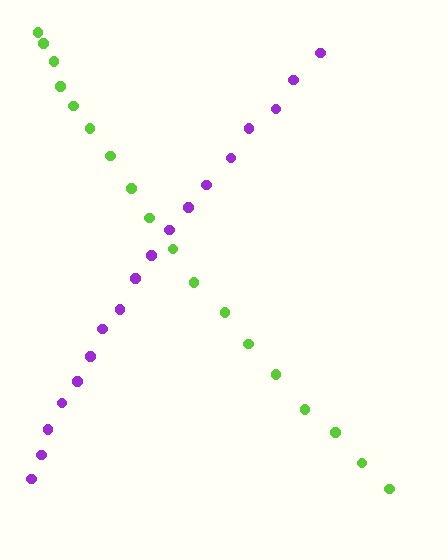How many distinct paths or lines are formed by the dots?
There are 2 distinct paths.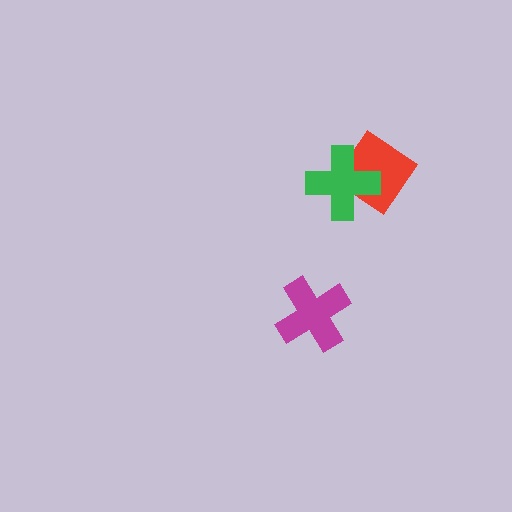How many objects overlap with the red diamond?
1 object overlaps with the red diamond.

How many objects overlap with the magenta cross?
0 objects overlap with the magenta cross.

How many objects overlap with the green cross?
1 object overlaps with the green cross.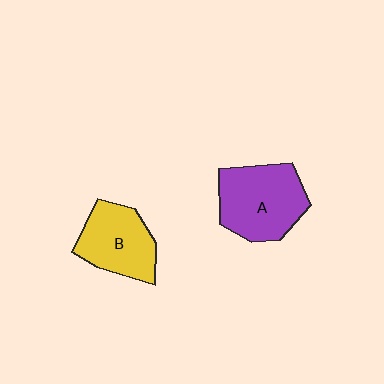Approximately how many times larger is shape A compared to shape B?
Approximately 1.2 times.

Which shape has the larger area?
Shape A (purple).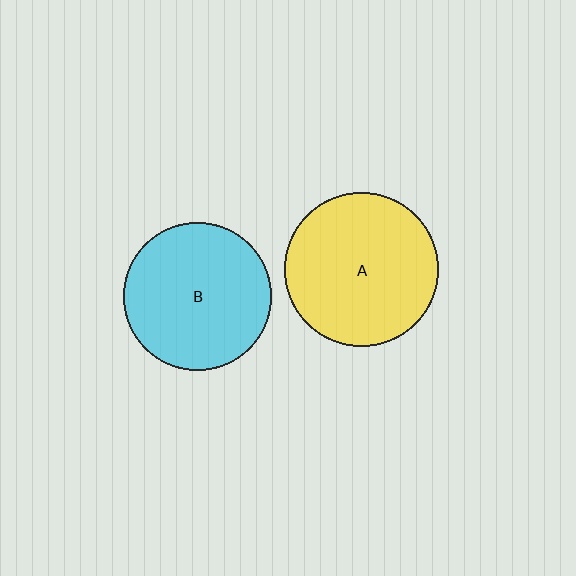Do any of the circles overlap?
No, none of the circles overlap.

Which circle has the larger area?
Circle A (yellow).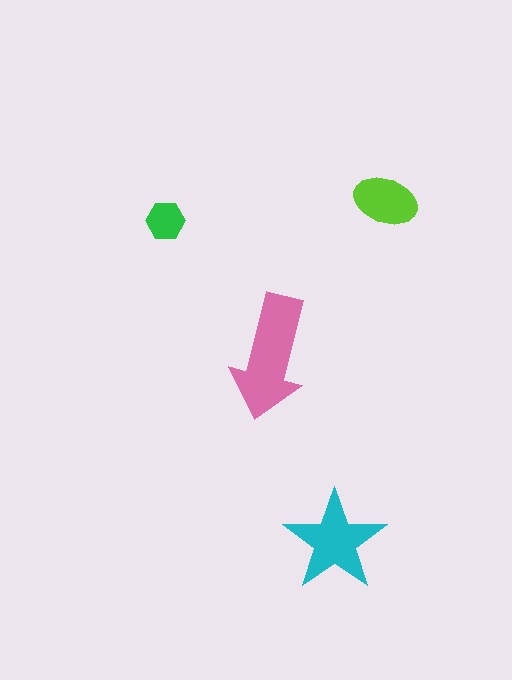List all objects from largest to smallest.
The pink arrow, the cyan star, the lime ellipse, the green hexagon.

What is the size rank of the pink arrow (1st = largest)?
1st.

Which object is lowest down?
The cyan star is bottommost.